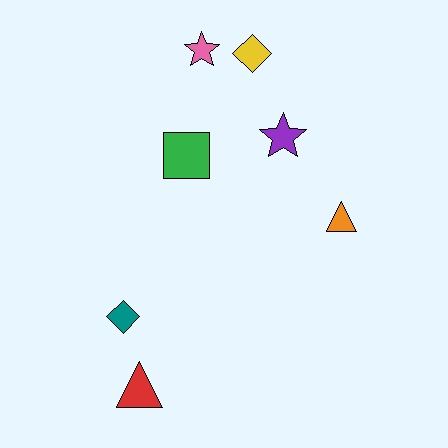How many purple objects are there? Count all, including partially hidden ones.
There is 1 purple object.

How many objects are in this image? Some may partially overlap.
There are 7 objects.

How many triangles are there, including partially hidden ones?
There are 2 triangles.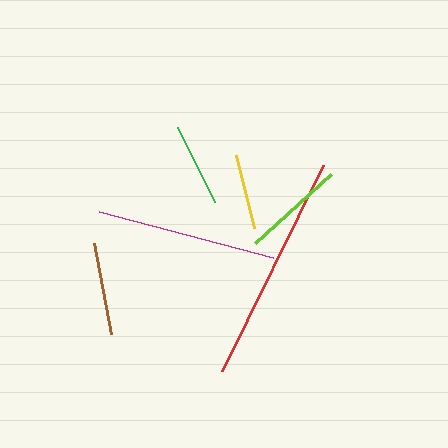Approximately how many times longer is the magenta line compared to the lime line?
The magenta line is approximately 1.8 times the length of the lime line.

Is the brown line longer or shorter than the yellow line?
The brown line is longer than the yellow line.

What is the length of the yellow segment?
The yellow segment is approximately 76 pixels long.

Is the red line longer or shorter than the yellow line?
The red line is longer than the yellow line.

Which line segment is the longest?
The red line is the longest at approximately 229 pixels.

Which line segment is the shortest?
The yellow line is the shortest at approximately 76 pixels.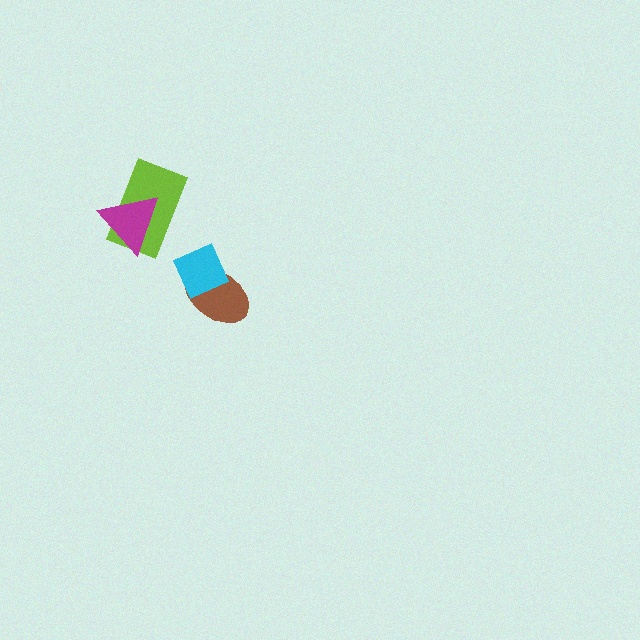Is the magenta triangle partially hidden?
No, no other shape covers it.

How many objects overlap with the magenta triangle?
1 object overlaps with the magenta triangle.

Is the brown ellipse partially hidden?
Yes, it is partially covered by another shape.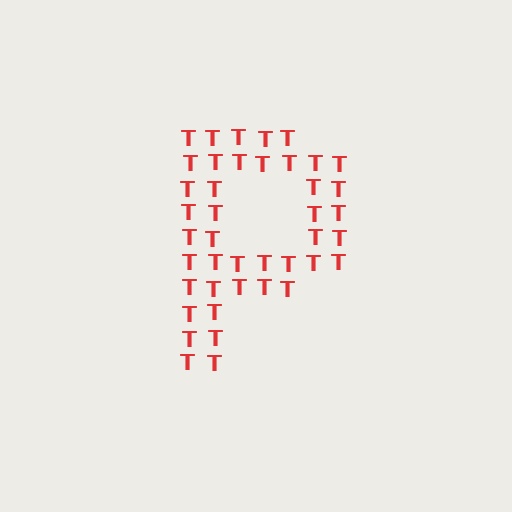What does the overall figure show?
The overall figure shows the letter P.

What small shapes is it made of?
It is made of small letter T's.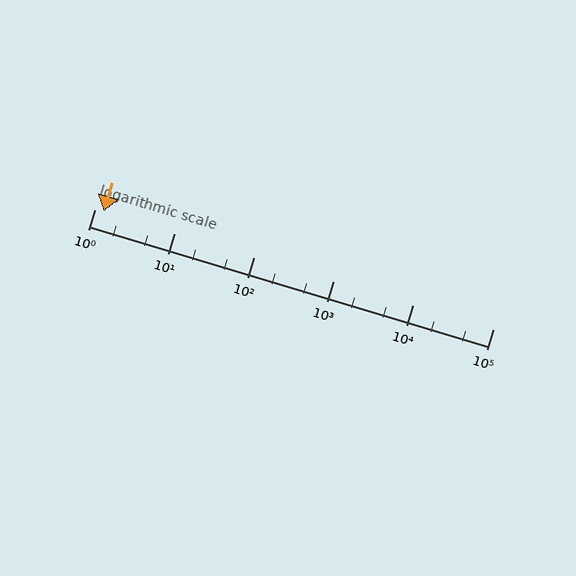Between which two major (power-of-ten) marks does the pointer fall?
The pointer is between 1 and 10.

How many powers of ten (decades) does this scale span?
The scale spans 5 decades, from 1 to 100000.